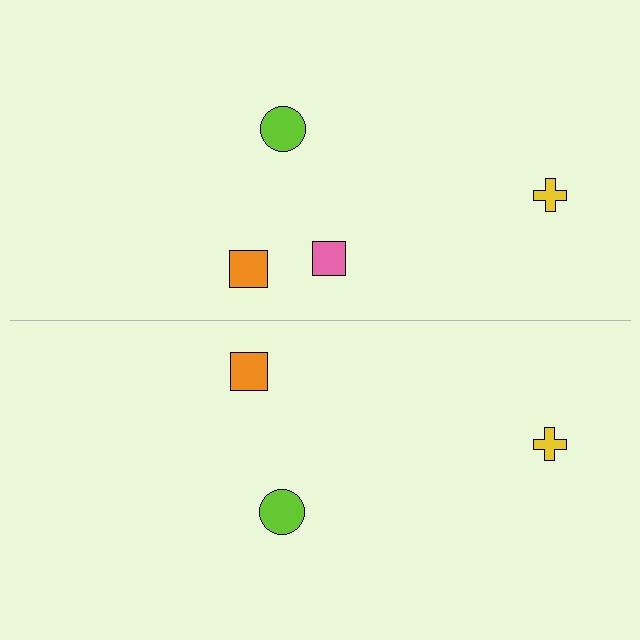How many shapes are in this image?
There are 7 shapes in this image.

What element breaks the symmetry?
A pink square is missing from the bottom side.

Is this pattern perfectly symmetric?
No, the pattern is not perfectly symmetric. A pink square is missing from the bottom side.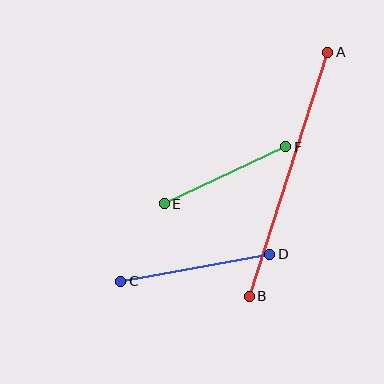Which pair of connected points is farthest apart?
Points A and B are farthest apart.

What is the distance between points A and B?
The distance is approximately 256 pixels.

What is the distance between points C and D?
The distance is approximately 151 pixels.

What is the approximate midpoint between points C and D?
The midpoint is at approximately (195, 268) pixels.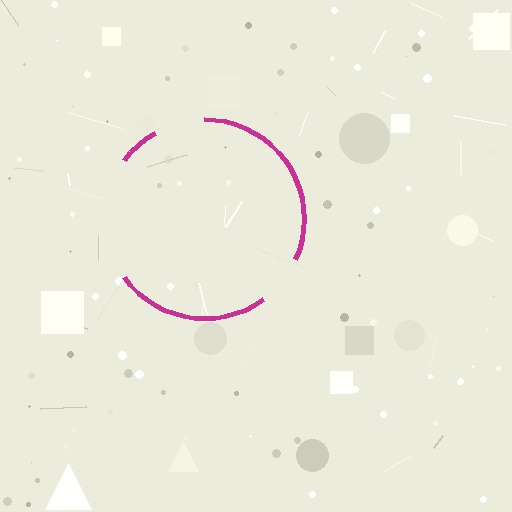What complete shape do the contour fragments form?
The contour fragments form a circle.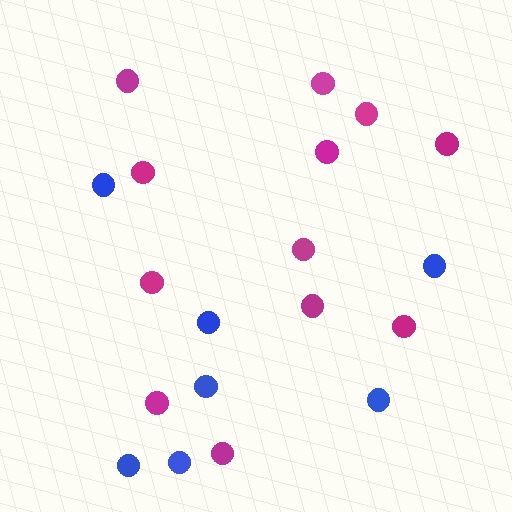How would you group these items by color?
There are 2 groups: one group of magenta circles (12) and one group of blue circles (7).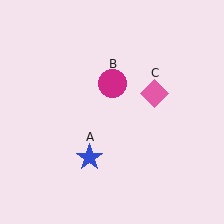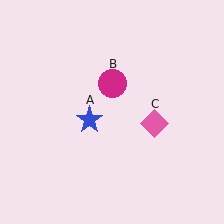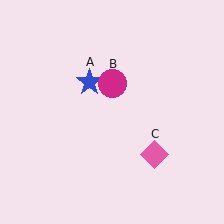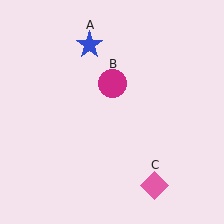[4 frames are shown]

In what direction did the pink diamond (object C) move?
The pink diamond (object C) moved down.